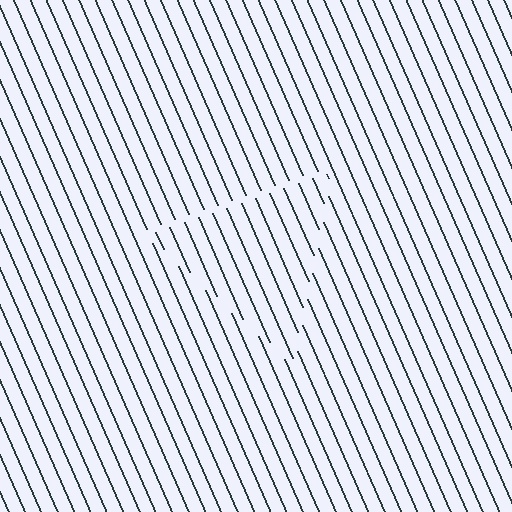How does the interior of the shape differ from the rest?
The interior of the shape contains the same grating, shifted by half a period — the contour is defined by the phase discontinuity where line-ends from the inner and outer gratings abut.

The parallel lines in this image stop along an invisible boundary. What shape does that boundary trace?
An illusory triangle. The interior of the shape contains the same grating, shifted by half a period — the contour is defined by the phase discontinuity where line-ends from the inner and outer gratings abut.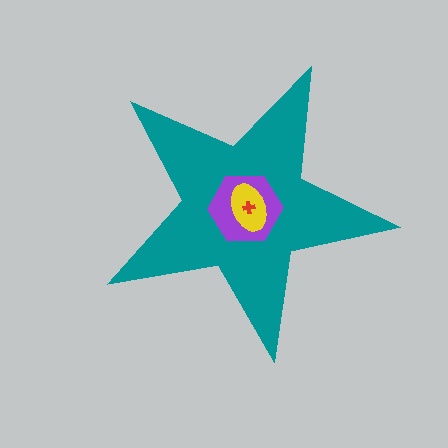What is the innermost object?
The red cross.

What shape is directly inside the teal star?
The purple hexagon.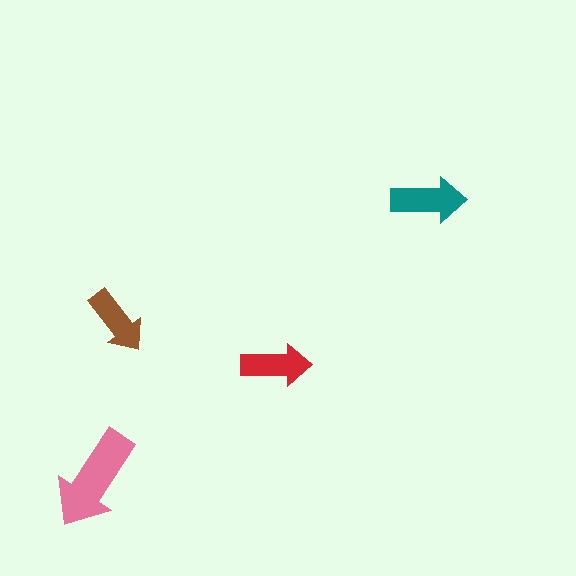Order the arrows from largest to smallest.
the pink one, the teal one, the red one, the brown one.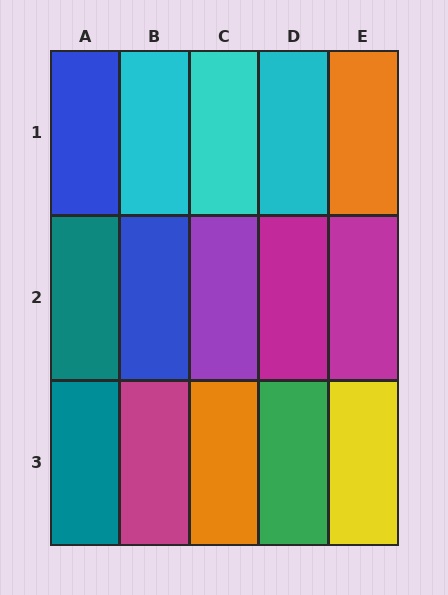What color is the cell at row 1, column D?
Cyan.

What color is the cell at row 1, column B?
Cyan.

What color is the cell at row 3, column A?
Teal.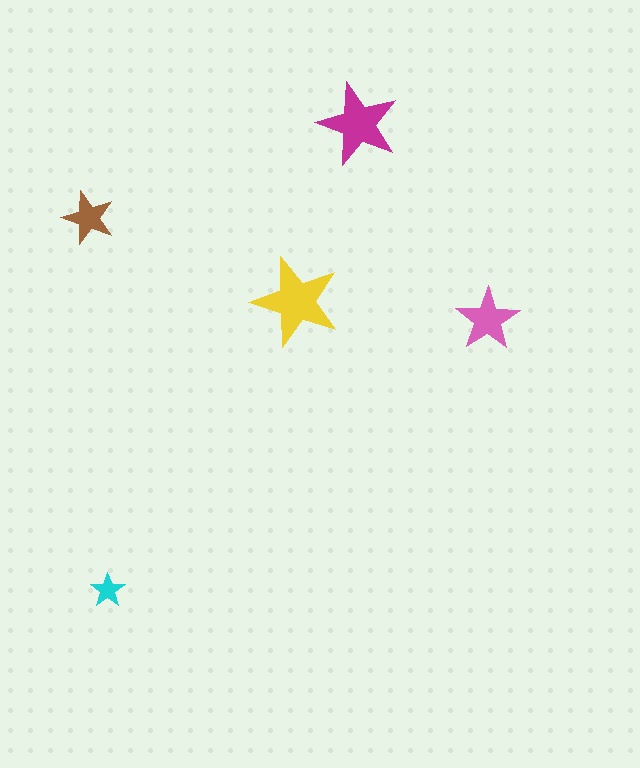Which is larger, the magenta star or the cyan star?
The magenta one.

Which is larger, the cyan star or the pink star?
The pink one.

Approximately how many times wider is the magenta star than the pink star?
About 1.5 times wider.